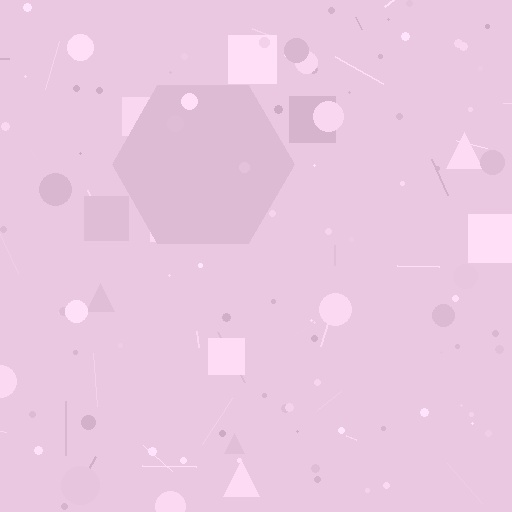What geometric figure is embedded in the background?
A hexagon is embedded in the background.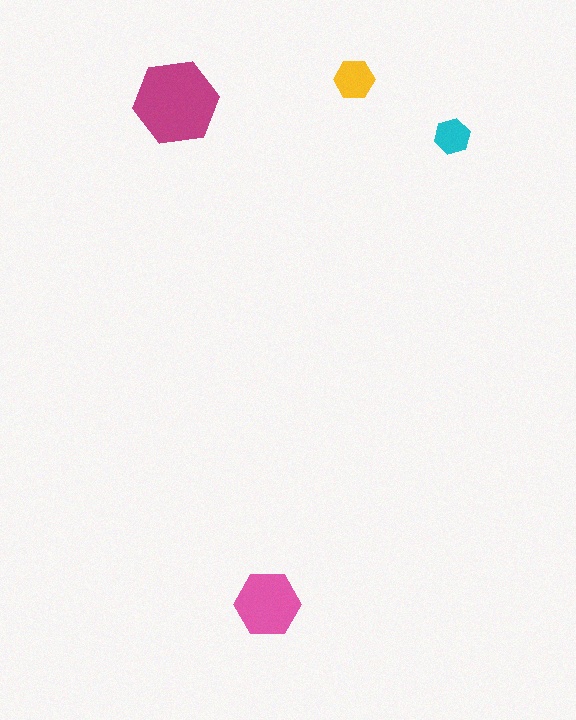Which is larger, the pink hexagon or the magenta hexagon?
The magenta one.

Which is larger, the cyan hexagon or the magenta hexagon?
The magenta one.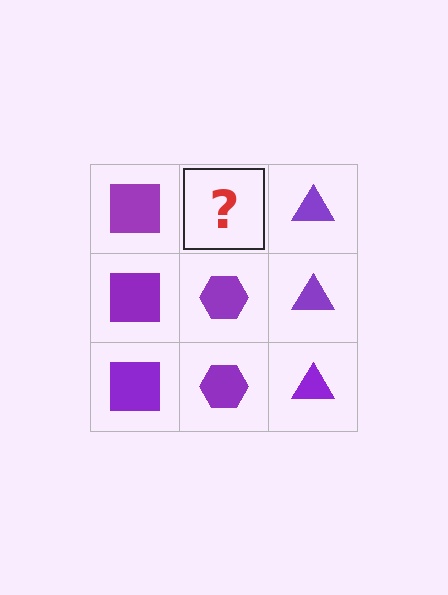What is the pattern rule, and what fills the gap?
The rule is that each column has a consistent shape. The gap should be filled with a purple hexagon.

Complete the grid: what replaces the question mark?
The question mark should be replaced with a purple hexagon.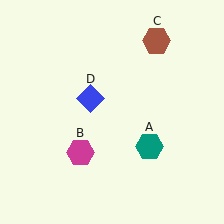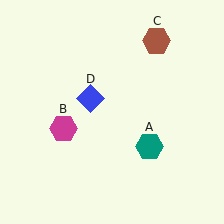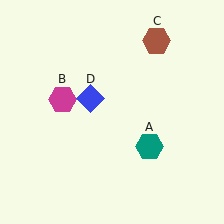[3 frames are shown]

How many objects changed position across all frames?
1 object changed position: magenta hexagon (object B).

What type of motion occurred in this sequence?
The magenta hexagon (object B) rotated clockwise around the center of the scene.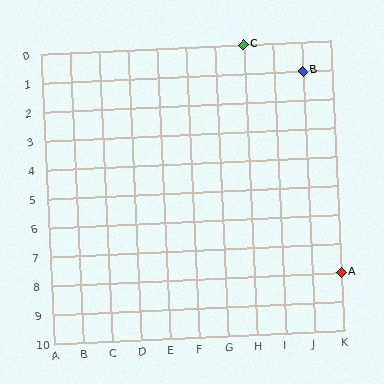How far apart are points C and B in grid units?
Points C and B are 2 columns and 1 row apart (about 2.2 grid units diagonally).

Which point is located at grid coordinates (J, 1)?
Point B is at (J, 1).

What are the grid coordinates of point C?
Point C is at grid coordinates (H, 0).